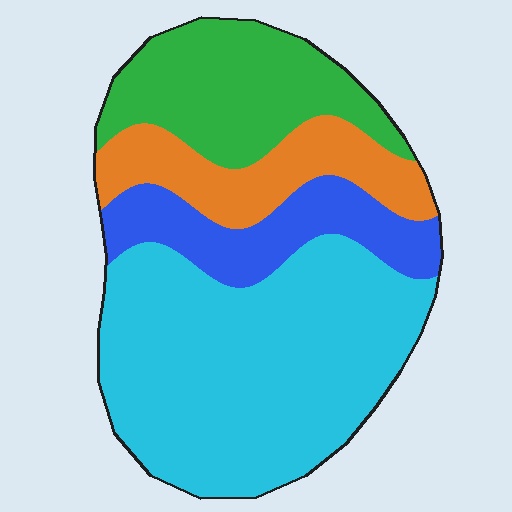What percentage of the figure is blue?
Blue covers 15% of the figure.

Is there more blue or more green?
Green.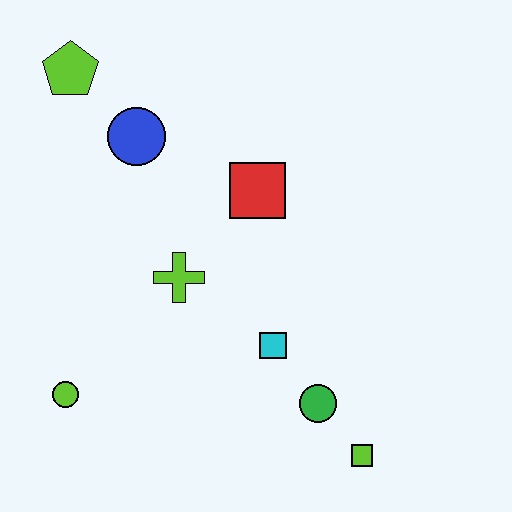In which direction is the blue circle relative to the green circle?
The blue circle is above the green circle.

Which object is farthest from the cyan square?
The lime pentagon is farthest from the cyan square.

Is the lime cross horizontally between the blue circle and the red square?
Yes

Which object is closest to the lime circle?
The lime cross is closest to the lime circle.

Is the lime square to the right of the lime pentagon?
Yes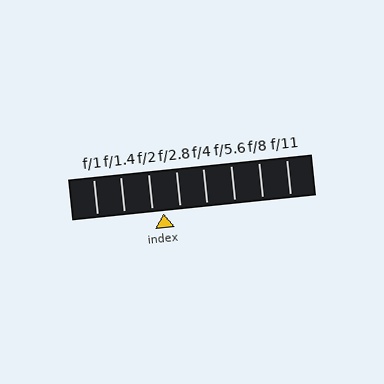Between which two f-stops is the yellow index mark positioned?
The index mark is between f/2 and f/2.8.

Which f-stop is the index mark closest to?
The index mark is closest to f/2.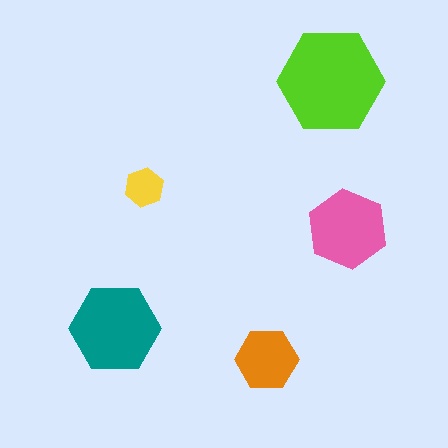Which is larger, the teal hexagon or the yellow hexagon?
The teal one.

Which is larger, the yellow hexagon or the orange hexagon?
The orange one.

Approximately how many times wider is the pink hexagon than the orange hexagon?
About 1.5 times wider.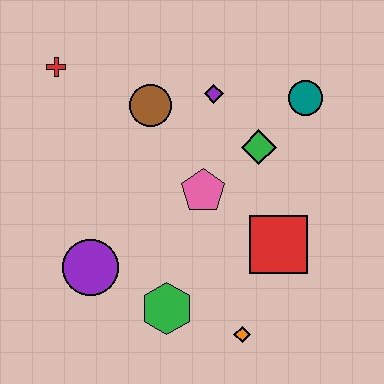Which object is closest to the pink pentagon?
The green diamond is closest to the pink pentagon.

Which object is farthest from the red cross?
The orange diamond is farthest from the red cross.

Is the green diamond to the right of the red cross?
Yes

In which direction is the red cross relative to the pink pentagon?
The red cross is to the left of the pink pentagon.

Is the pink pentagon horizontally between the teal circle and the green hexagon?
Yes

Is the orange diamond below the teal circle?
Yes